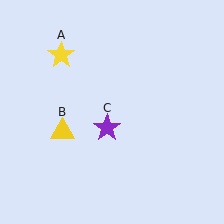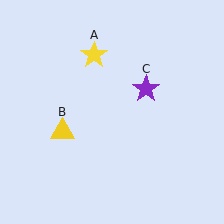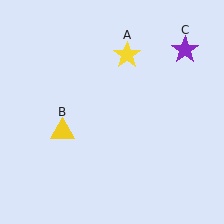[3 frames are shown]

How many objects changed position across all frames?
2 objects changed position: yellow star (object A), purple star (object C).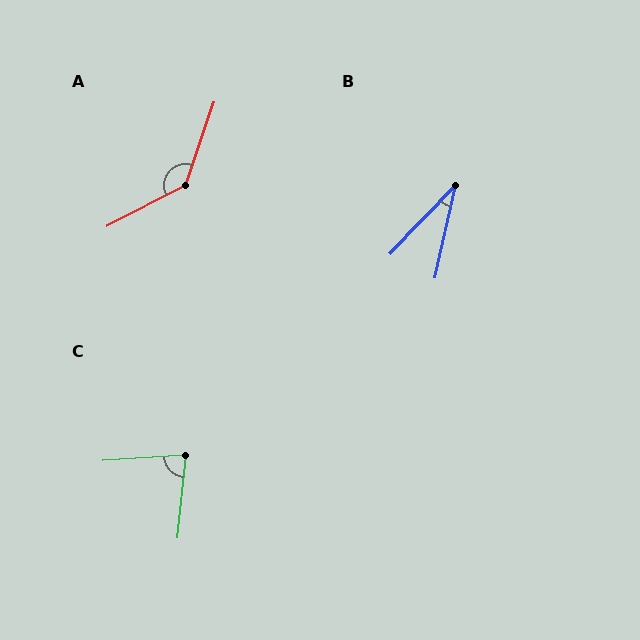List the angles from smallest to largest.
B (31°), C (80°), A (136°).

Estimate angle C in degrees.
Approximately 80 degrees.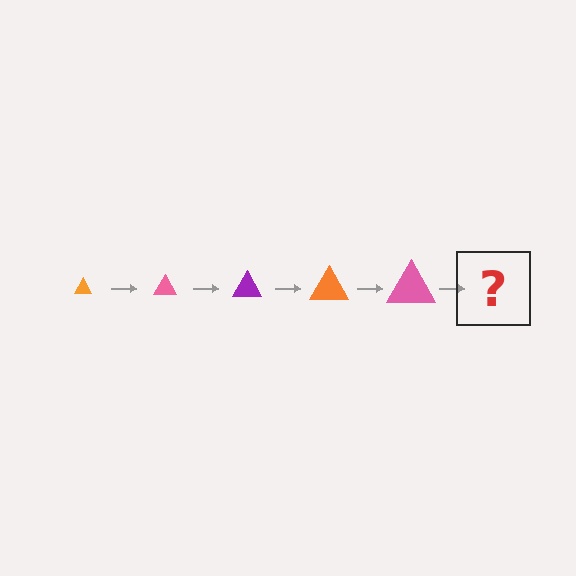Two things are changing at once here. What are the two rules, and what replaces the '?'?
The two rules are that the triangle grows larger each step and the color cycles through orange, pink, and purple. The '?' should be a purple triangle, larger than the previous one.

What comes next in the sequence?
The next element should be a purple triangle, larger than the previous one.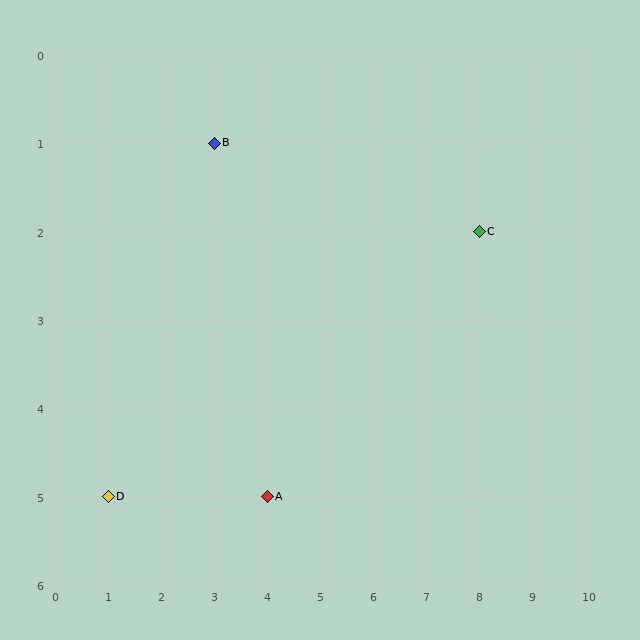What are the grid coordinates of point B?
Point B is at grid coordinates (3, 1).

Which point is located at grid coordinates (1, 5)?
Point D is at (1, 5).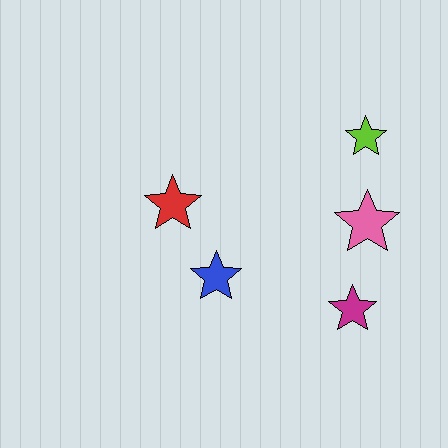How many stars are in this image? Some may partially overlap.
There are 5 stars.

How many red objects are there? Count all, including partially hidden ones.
There is 1 red object.